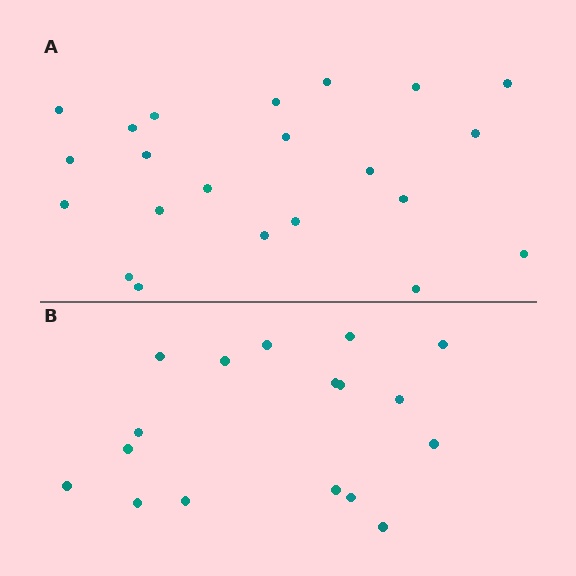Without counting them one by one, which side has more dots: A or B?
Region A (the top region) has more dots.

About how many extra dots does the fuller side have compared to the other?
Region A has about 5 more dots than region B.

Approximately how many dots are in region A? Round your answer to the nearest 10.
About 20 dots. (The exact count is 22, which rounds to 20.)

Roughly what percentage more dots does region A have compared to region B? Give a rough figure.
About 30% more.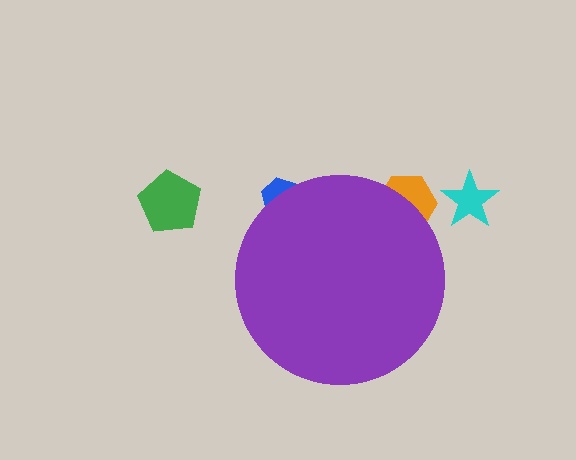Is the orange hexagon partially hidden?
Yes, the orange hexagon is partially hidden behind the purple circle.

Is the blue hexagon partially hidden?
Yes, the blue hexagon is partially hidden behind the purple circle.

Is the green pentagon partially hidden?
No, the green pentagon is fully visible.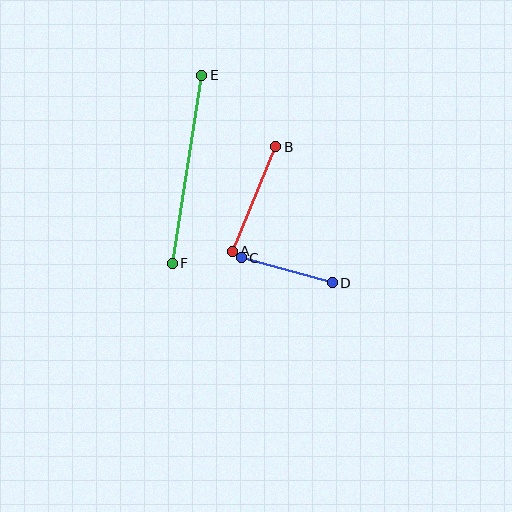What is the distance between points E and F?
The distance is approximately 190 pixels.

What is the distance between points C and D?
The distance is approximately 94 pixels.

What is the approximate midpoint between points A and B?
The midpoint is at approximately (254, 199) pixels.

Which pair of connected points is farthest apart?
Points E and F are farthest apart.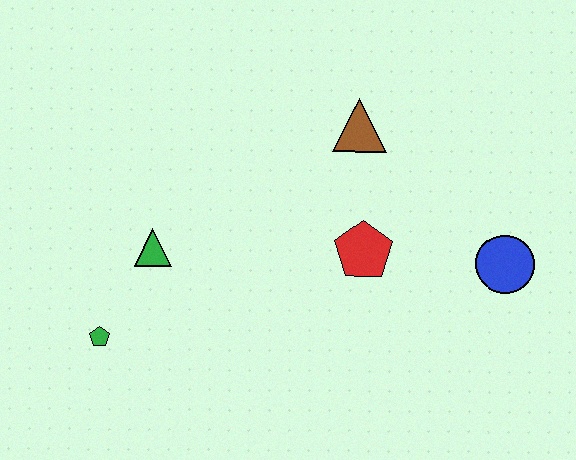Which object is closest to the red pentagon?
The brown triangle is closest to the red pentagon.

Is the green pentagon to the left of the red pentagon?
Yes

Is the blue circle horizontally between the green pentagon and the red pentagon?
No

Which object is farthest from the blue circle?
The green pentagon is farthest from the blue circle.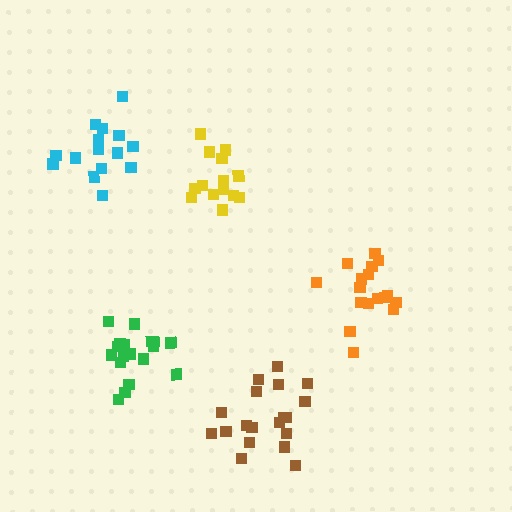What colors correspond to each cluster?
The clusters are colored: yellow, brown, green, orange, cyan.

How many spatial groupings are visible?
There are 5 spatial groupings.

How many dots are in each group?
Group 1: 14 dots, Group 2: 19 dots, Group 3: 19 dots, Group 4: 17 dots, Group 5: 15 dots (84 total).